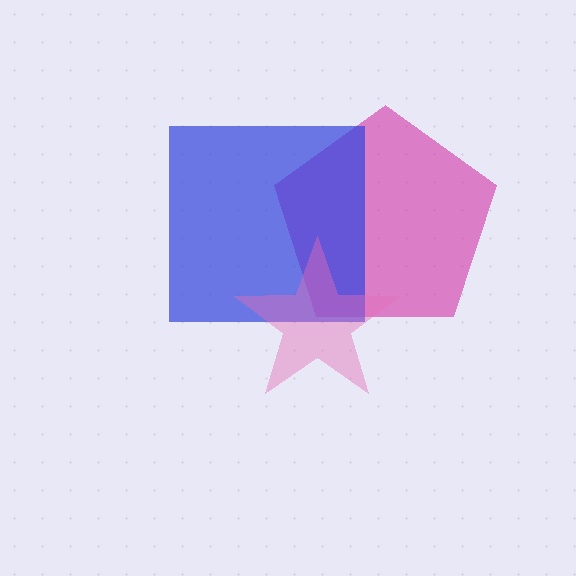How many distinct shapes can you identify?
There are 3 distinct shapes: a magenta pentagon, a blue square, a pink star.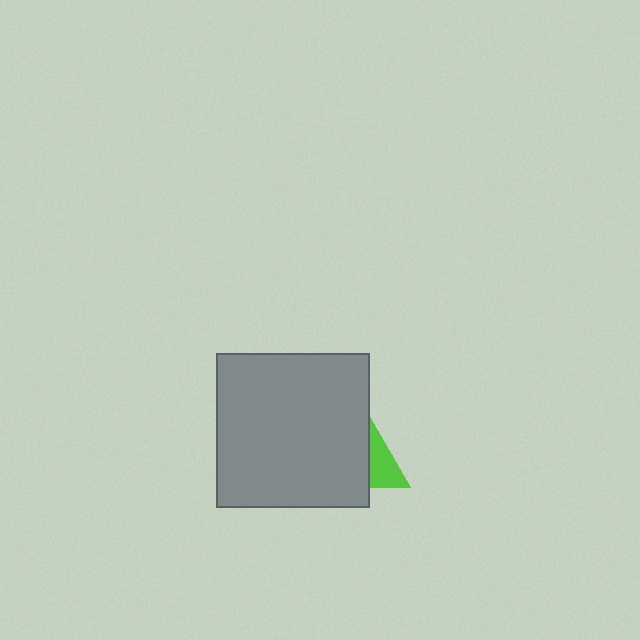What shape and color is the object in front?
The object in front is a gray square.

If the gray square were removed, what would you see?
You would see the complete lime triangle.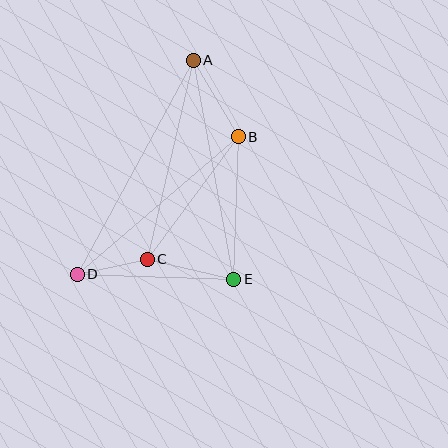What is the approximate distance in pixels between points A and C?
The distance between A and C is approximately 204 pixels.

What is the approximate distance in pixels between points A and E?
The distance between A and E is approximately 223 pixels.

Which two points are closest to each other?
Points C and D are closest to each other.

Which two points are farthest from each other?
Points A and D are farthest from each other.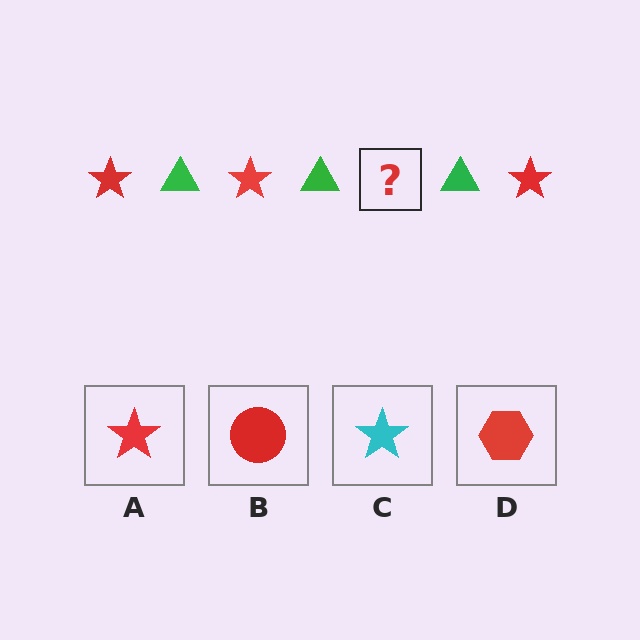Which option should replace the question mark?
Option A.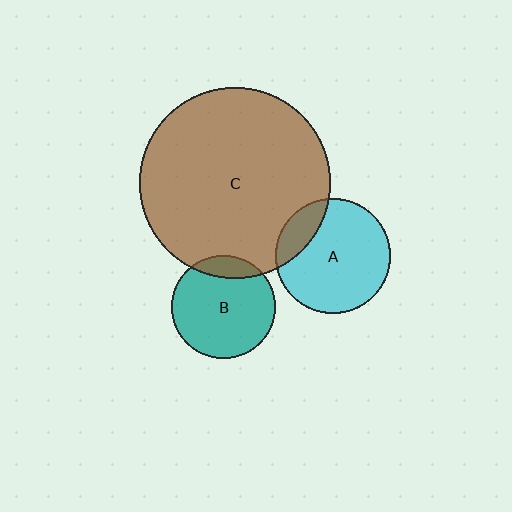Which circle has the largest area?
Circle C (brown).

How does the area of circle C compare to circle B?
Approximately 3.4 times.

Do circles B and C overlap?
Yes.